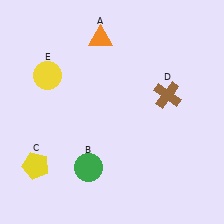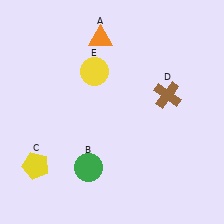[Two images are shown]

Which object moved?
The yellow circle (E) moved right.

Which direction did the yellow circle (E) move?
The yellow circle (E) moved right.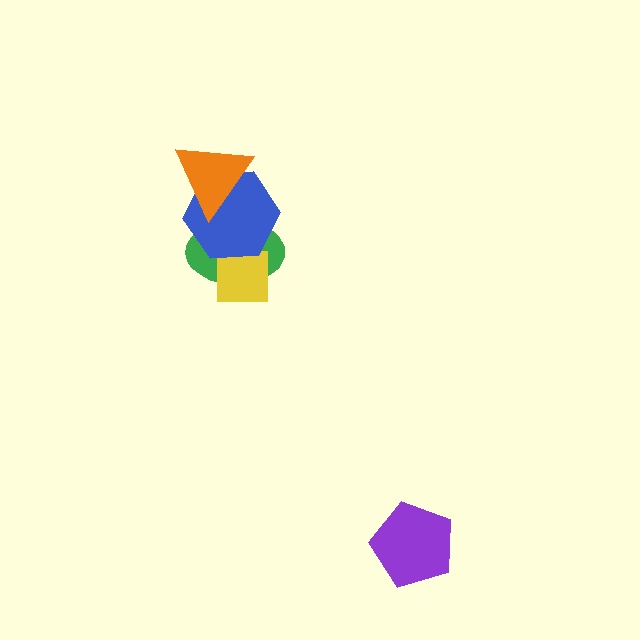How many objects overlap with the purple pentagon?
0 objects overlap with the purple pentagon.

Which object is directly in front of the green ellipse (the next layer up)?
The yellow square is directly in front of the green ellipse.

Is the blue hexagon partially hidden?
Yes, it is partially covered by another shape.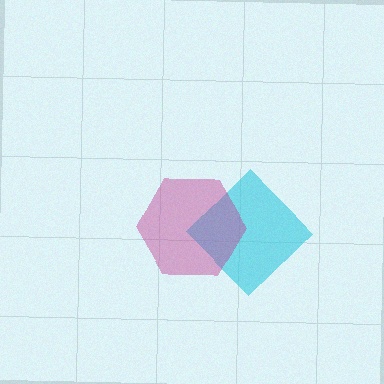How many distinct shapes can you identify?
There are 2 distinct shapes: a cyan diamond, a magenta hexagon.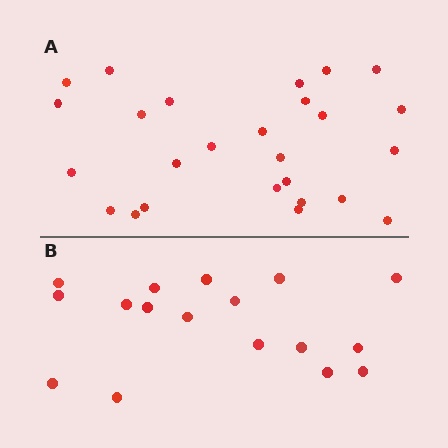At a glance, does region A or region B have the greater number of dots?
Region A (the top region) has more dots.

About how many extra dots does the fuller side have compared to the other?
Region A has roughly 8 or so more dots than region B.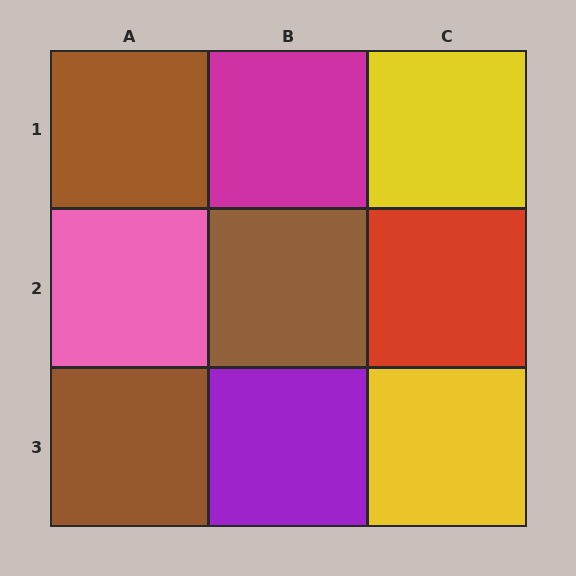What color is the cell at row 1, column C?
Yellow.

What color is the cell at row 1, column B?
Magenta.